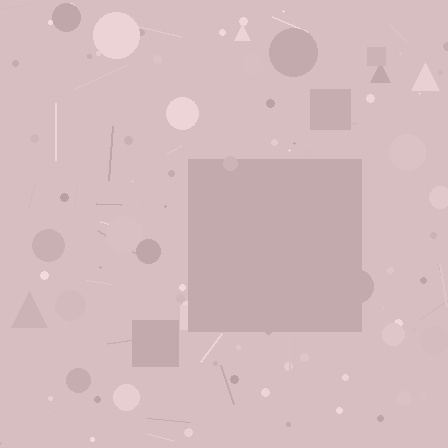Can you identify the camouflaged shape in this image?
The camouflaged shape is a square.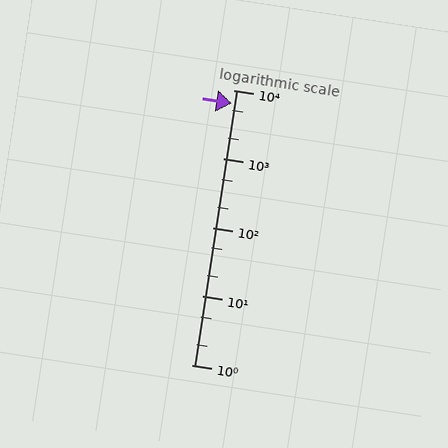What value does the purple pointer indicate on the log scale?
The pointer indicates approximately 6400.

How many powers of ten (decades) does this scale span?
The scale spans 4 decades, from 1 to 10000.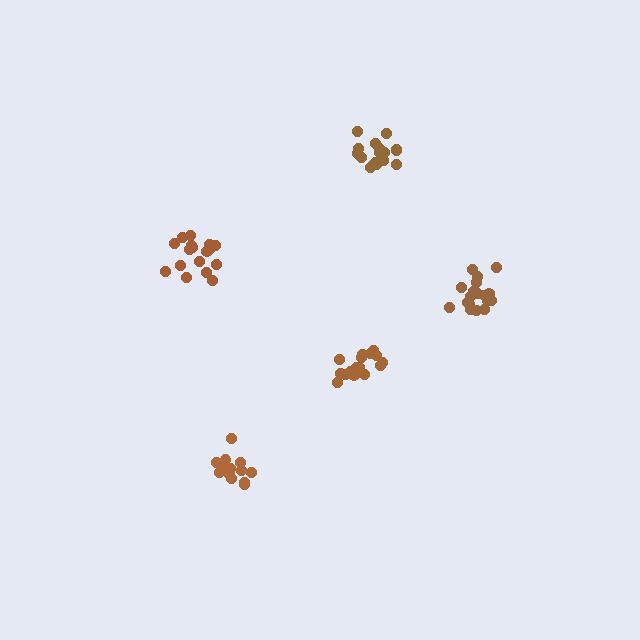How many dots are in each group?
Group 1: 17 dots, Group 2: 18 dots, Group 3: 14 dots, Group 4: 17 dots, Group 5: 18 dots (84 total).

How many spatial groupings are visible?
There are 5 spatial groupings.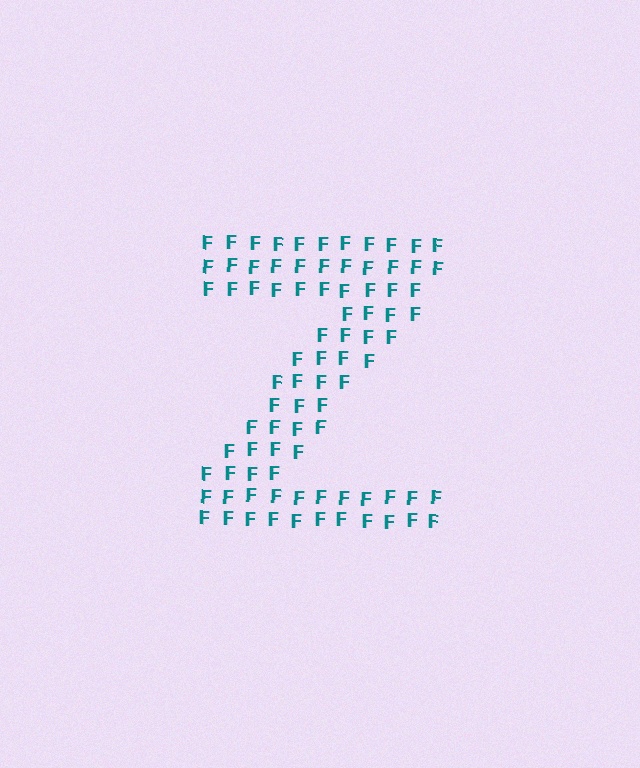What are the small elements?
The small elements are letter F's.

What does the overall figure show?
The overall figure shows the letter Z.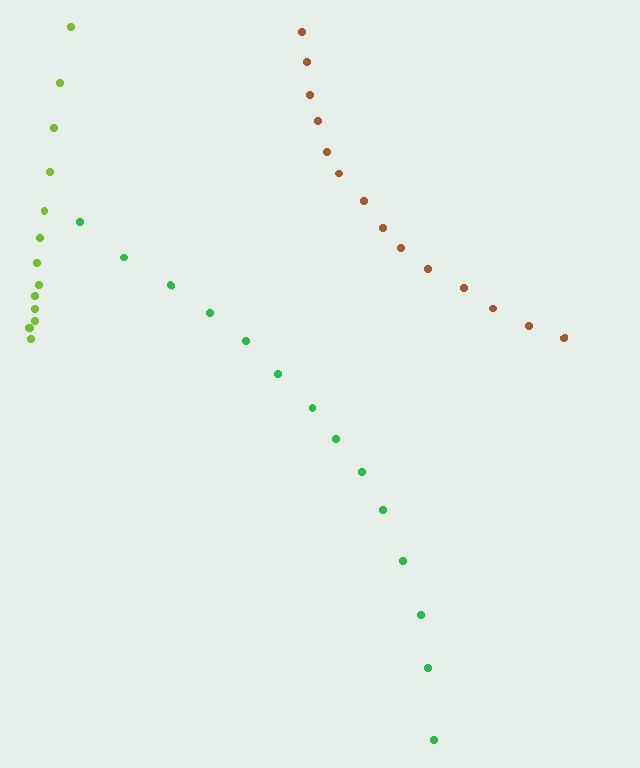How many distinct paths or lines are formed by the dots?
There are 3 distinct paths.